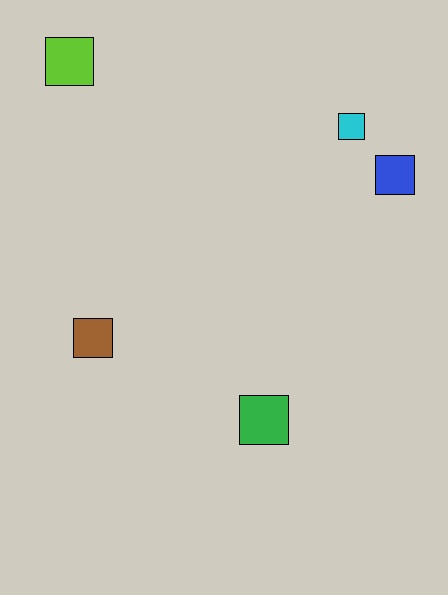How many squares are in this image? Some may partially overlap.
There are 5 squares.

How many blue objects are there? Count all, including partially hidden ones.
There is 1 blue object.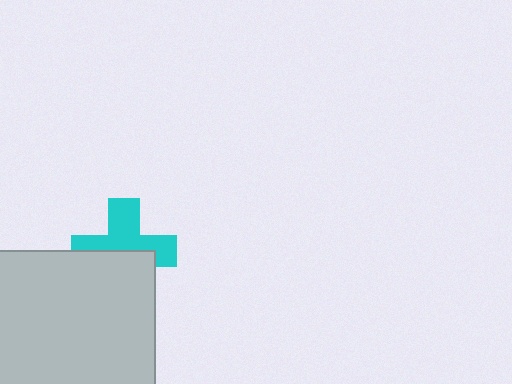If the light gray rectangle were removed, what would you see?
You would see the complete cyan cross.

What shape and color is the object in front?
The object in front is a light gray rectangle.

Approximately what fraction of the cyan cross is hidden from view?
Roughly 46% of the cyan cross is hidden behind the light gray rectangle.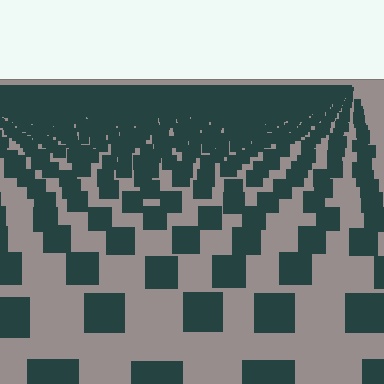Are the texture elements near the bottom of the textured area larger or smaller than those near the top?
Larger. Near the bottom, elements are closer to the viewer and appear at a bigger on-screen size.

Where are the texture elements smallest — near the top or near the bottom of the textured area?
Near the top.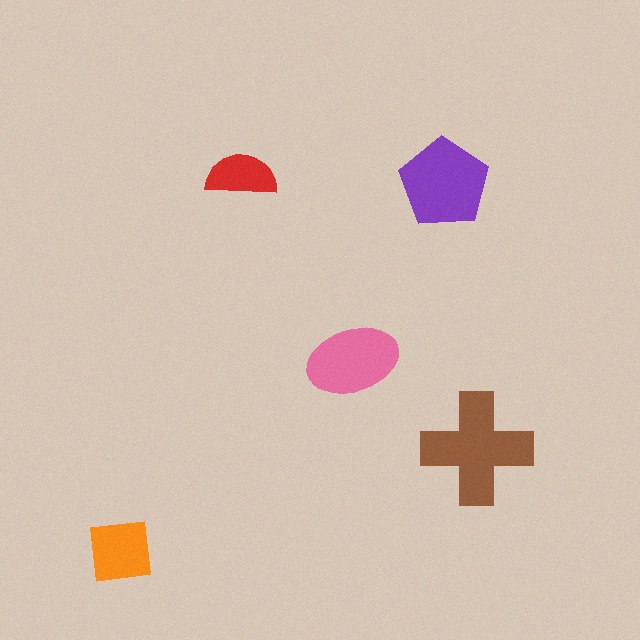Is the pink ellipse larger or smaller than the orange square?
Larger.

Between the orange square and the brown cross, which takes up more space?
The brown cross.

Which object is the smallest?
The red semicircle.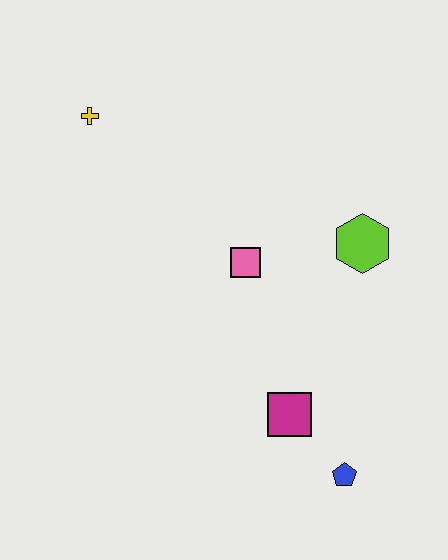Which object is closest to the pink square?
The lime hexagon is closest to the pink square.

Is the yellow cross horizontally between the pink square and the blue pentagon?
No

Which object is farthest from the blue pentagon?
The yellow cross is farthest from the blue pentagon.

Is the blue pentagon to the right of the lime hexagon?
No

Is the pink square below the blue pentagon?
No